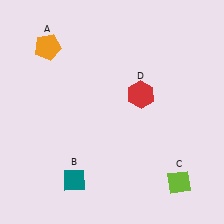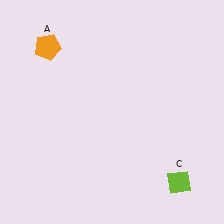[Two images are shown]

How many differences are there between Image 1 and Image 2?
There are 2 differences between the two images.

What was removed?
The red hexagon (D), the teal diamond (B) were removed in Image 2.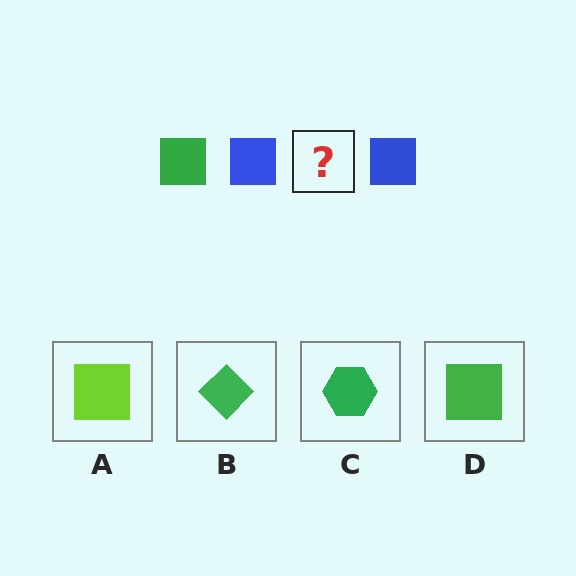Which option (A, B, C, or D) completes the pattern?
D.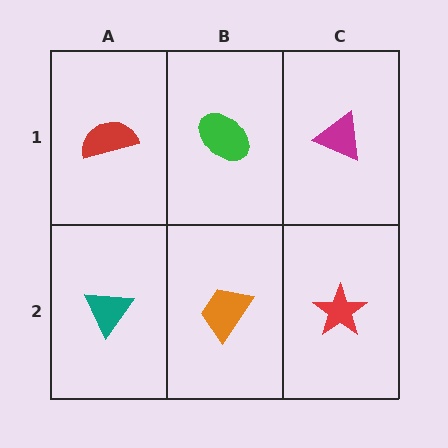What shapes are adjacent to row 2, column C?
A magenta triangle (row 1, column C), an orange trapezoid (row 2, column B).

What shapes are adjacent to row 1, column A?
A teal triangle (row 2, column A), a green ellipse (row 1, column B).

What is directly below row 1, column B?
An orange trapezoid.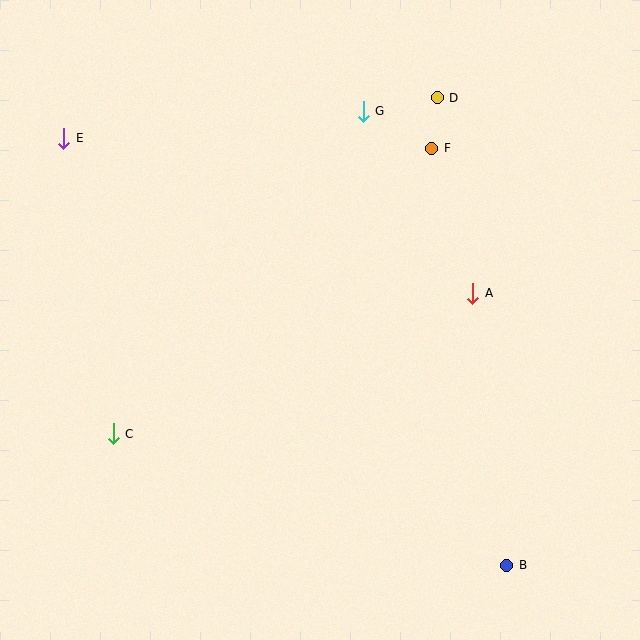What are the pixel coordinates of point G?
Point G is at (363, 111).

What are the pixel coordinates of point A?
Point A is at (473, 293).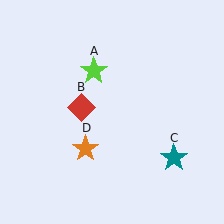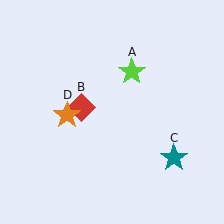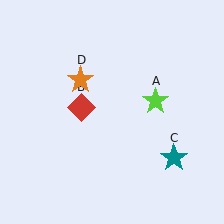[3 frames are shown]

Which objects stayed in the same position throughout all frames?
Red diamond (object B) and teal star (object C) remained stationary.